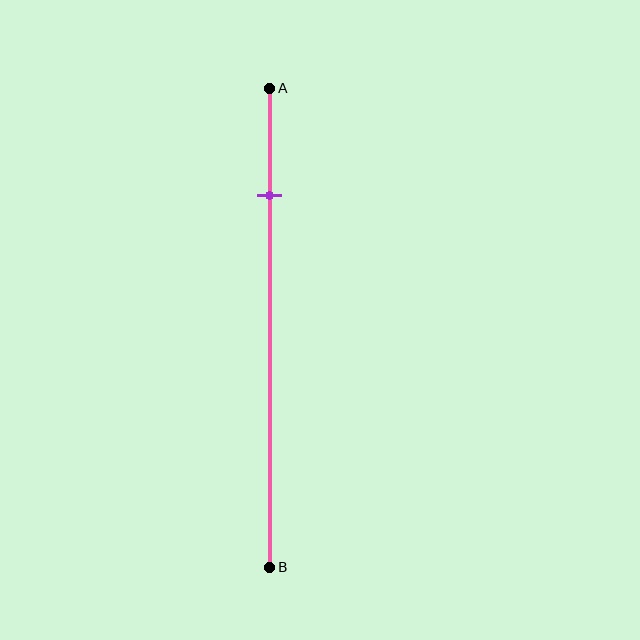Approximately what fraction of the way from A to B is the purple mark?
The purple mark is approximately 20% of the way from A to B.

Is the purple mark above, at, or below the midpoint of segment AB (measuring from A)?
The purple mark is above the midpoint of segment AB.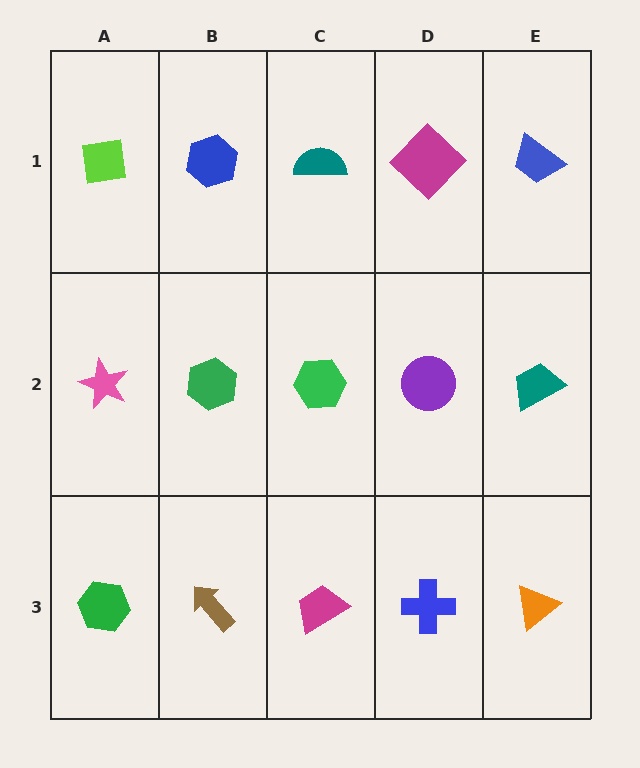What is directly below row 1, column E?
A teal trapezoid.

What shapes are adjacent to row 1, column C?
A green hexagon (row 2, column C), a blue hexagon (row 1, column B), a magenta diamond (row 1, column D).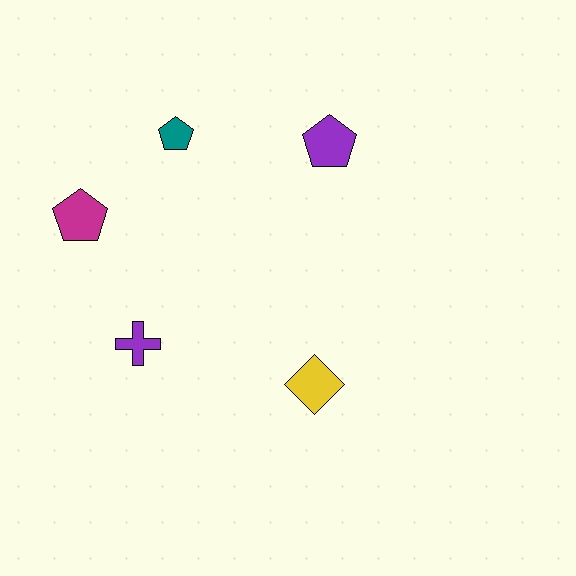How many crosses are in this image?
There is 1 cross.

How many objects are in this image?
There are 5 objects.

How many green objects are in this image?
There are no green objects.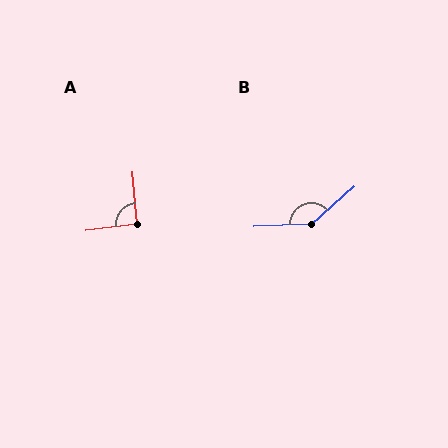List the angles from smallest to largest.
A (91°), B (141°).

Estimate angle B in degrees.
Approximately 141 degrees.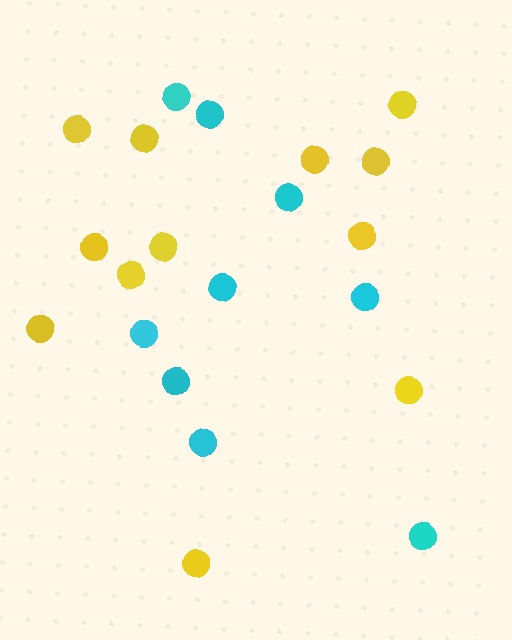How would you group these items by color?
There are 2 groups: one group of cyan circles (9) and one group of yellow circles (12).